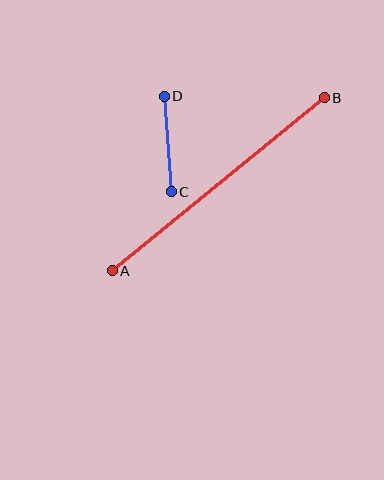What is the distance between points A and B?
The distance is approximately 274 pixels.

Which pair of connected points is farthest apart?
Points A and B are farthest apart.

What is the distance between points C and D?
The distance is approximately 96 pixels.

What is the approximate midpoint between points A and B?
The midpoint is at approximately (218, 184) pixels.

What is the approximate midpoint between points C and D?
The midpoint is at approximately (168, 144) pixels.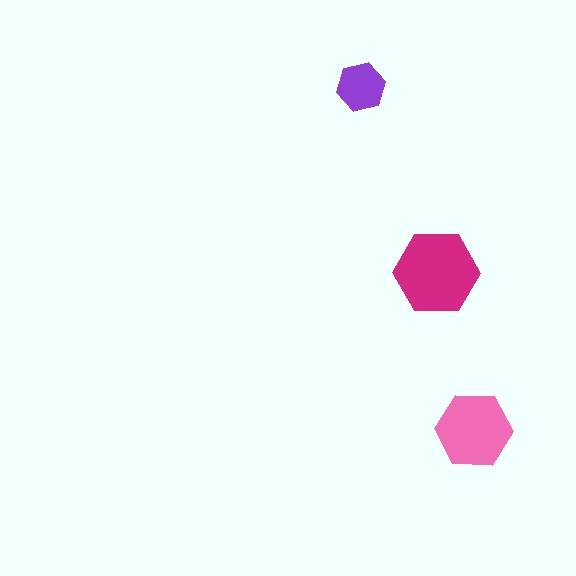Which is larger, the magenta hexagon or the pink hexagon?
The magenta one.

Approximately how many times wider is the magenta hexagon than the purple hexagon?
About 1.5 times wider.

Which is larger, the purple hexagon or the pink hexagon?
The pink one.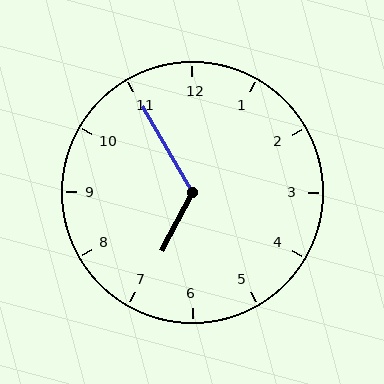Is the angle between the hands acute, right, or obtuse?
It is obtuse.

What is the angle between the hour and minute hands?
Approximately 122 degrees.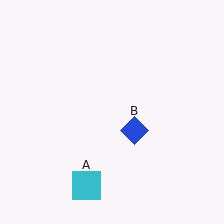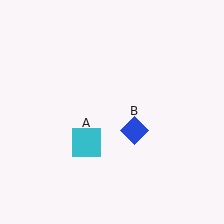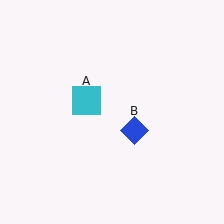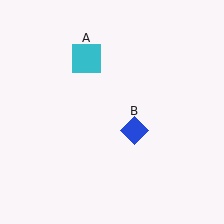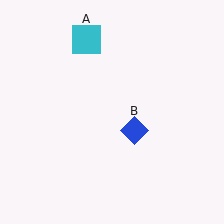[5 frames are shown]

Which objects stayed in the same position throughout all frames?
Blue diamond (object B) remained stationary.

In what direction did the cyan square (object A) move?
The cyan square (object A) moved up.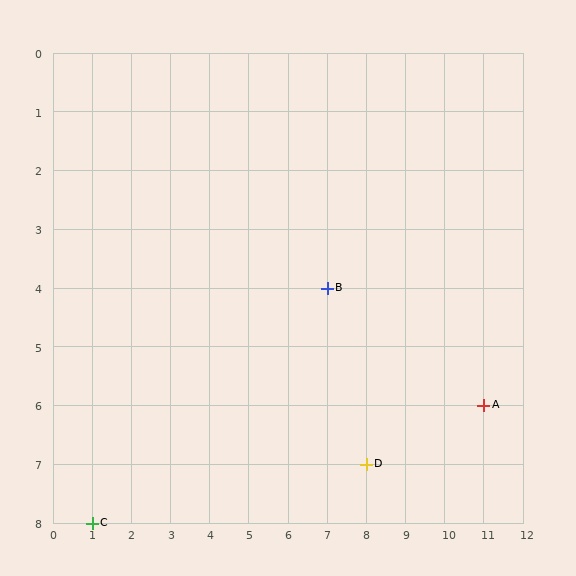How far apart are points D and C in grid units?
Points D and C are 7 columns and 1 row apart (about 7.1 grid units diagonally).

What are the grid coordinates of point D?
Point D is at grid coordinates (8, 7).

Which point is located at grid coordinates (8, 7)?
Point D is at (8, 7).